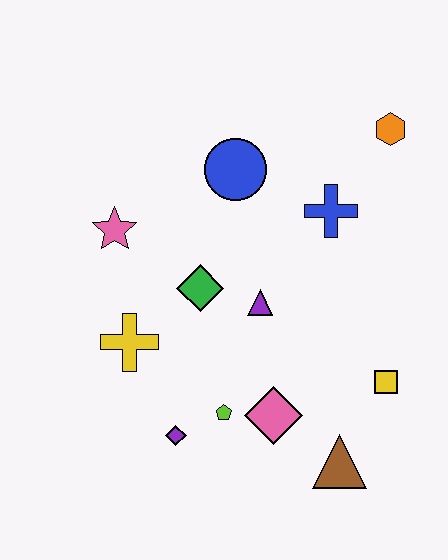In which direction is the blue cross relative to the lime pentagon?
The blue cross is above the lime pentagon.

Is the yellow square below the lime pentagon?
No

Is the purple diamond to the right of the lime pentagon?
No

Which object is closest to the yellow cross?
The green diamond is closest to the yellow cross.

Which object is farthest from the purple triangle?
The orange hexagon is farthest from the purple triangle.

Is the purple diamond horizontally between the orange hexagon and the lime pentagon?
No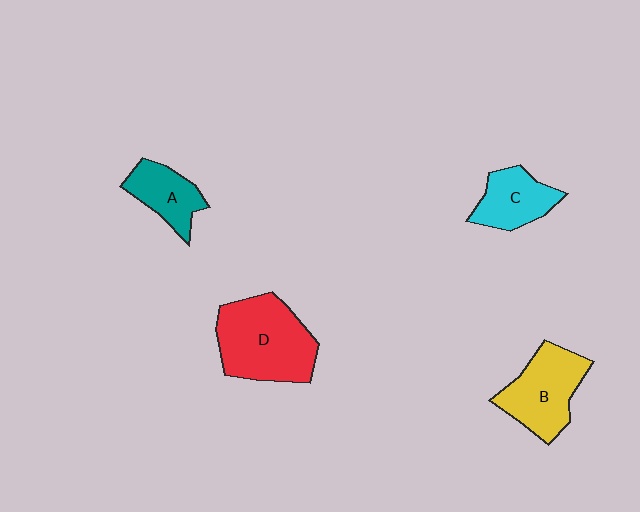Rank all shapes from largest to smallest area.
From largest to smallest: D (red), B (yellow), C (cyan), A (teal).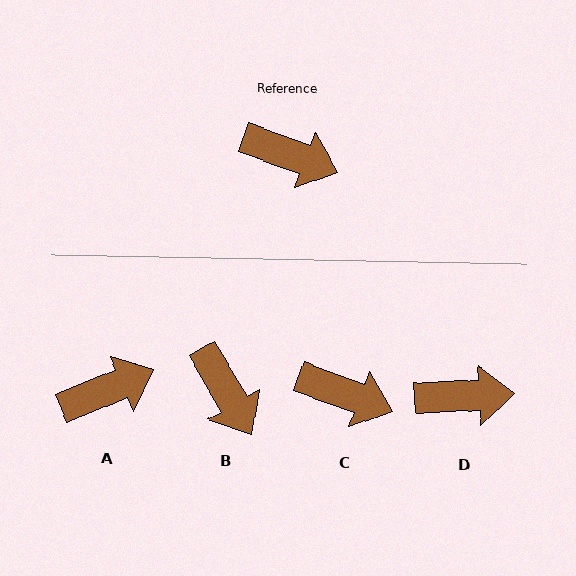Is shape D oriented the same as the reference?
No, it is off by about 23 degrees.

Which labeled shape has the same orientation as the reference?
C.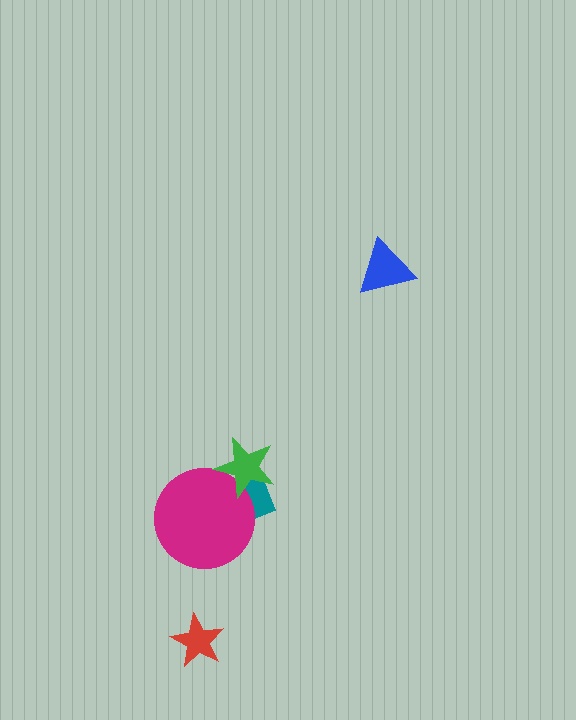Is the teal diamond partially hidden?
Yes, it is partially covered by another shape.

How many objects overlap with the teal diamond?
2 objects overlap with the teal diamond.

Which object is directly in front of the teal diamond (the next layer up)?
The magenta circle is directly in front of the teal diamond.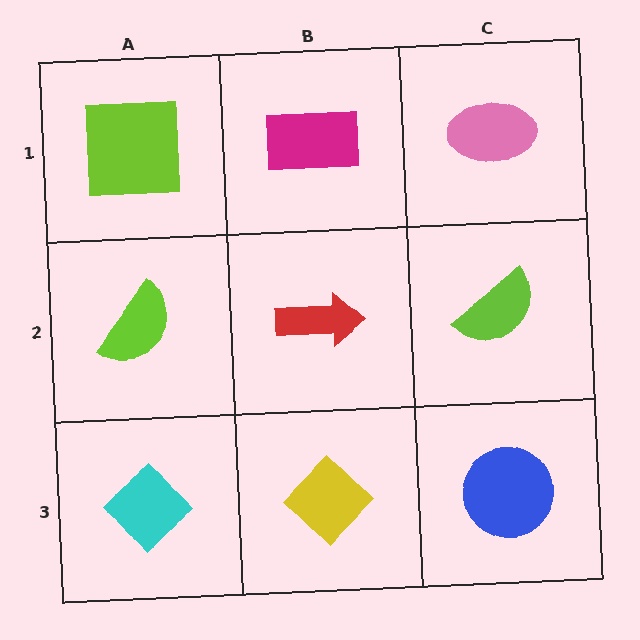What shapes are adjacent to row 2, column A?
A lime square (row 1, column A), a cyan diamond (row 3, column A), a red arrow (row 2, column B).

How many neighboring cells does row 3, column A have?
2.